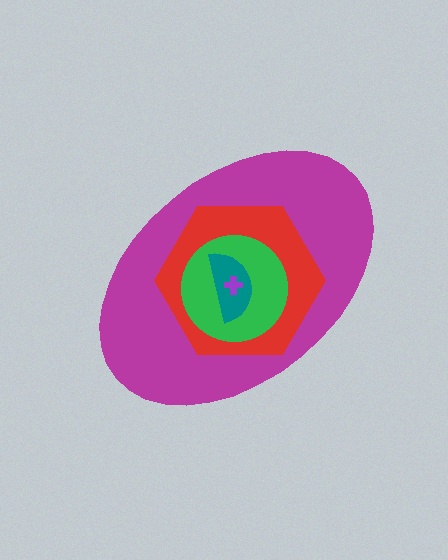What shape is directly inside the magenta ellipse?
The red hexagon.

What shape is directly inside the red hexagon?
The green circle.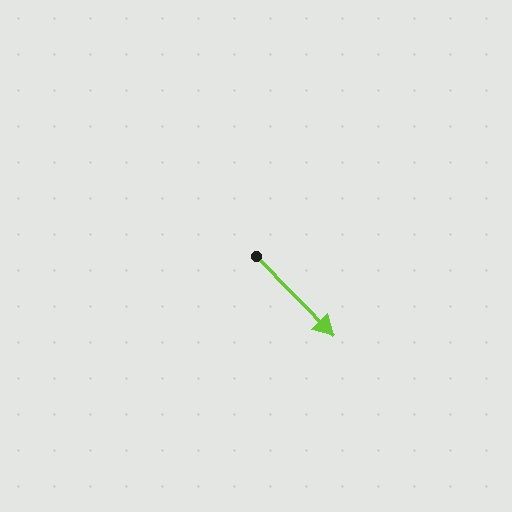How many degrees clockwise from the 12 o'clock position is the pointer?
Approximately 136 degrees.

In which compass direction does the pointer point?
Southeast.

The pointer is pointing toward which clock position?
Roughly 5 o'clock.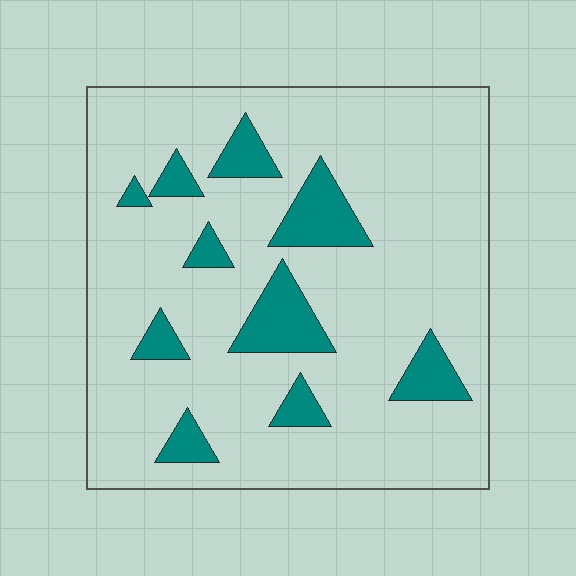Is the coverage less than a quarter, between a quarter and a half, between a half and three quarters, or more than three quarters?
Less than a quarter.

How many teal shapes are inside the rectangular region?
10.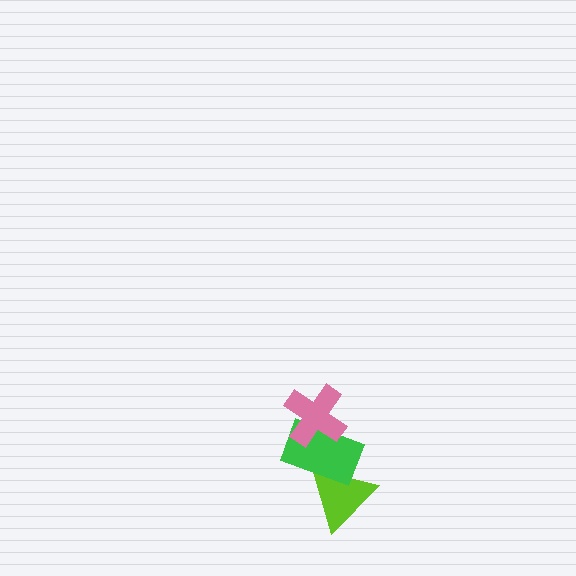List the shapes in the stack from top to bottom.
From top to bottom: the pink cross, the green rectangle, the lime triangle.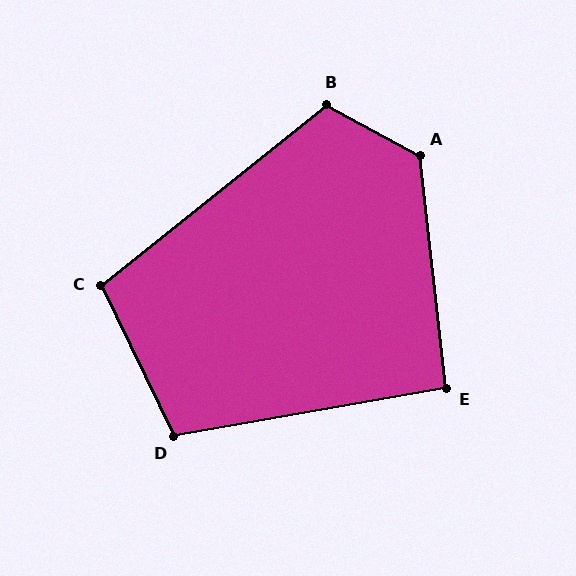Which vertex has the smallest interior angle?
E, at approximately 94 degrees.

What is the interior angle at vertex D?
Approximately 106 degrees (obtuse).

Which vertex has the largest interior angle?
A, at approximately 125 degrees.